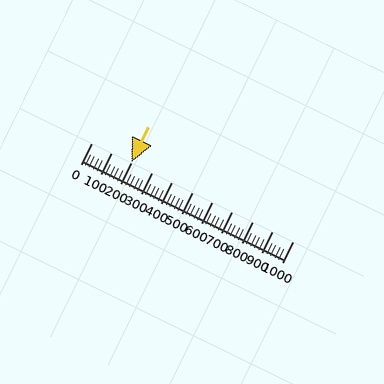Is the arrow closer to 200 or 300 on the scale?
The arrow is closer to 200.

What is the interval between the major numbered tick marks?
The major tick marks are spaced 100 units apart.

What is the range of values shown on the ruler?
The ruler shows values from 0 to 1000.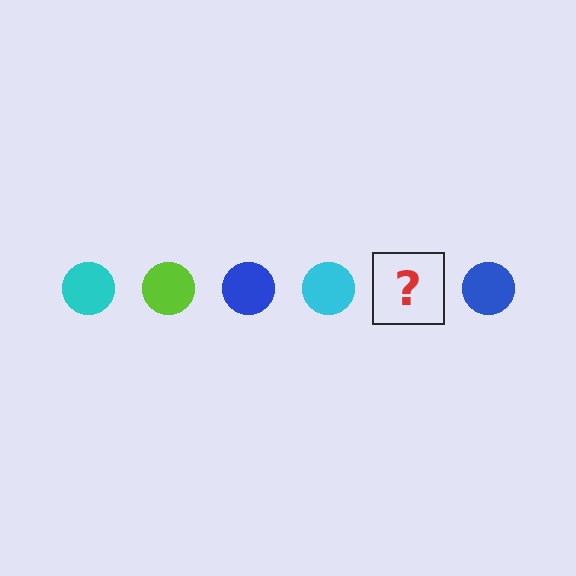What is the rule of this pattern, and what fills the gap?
The rule is that the pattern cycles through cyan, lime, blue circles. The gap should be filled with a lime circle.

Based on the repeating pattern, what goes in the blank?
The blank should be a lime circle.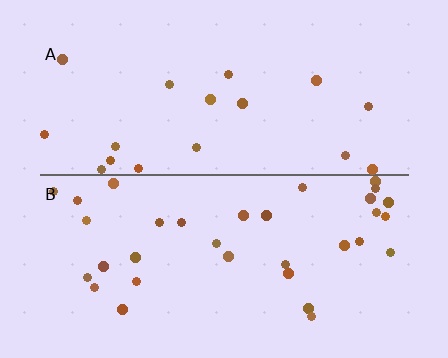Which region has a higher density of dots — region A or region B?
B (the bottom).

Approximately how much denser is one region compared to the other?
Approximately 1.9× — region B over region A.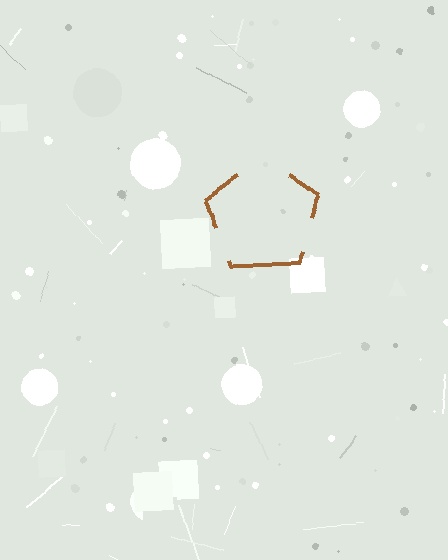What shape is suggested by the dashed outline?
The dashed outline suggests a pentagon.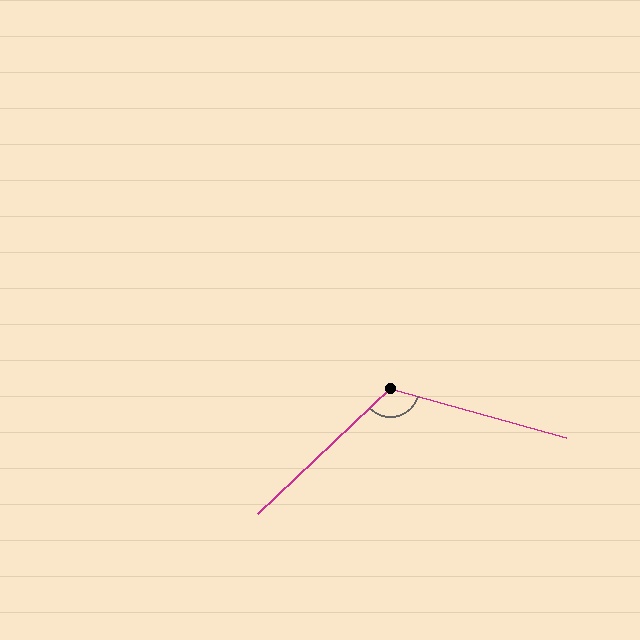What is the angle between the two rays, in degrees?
Approximately 121 degrees.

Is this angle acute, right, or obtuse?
It is obtuse.